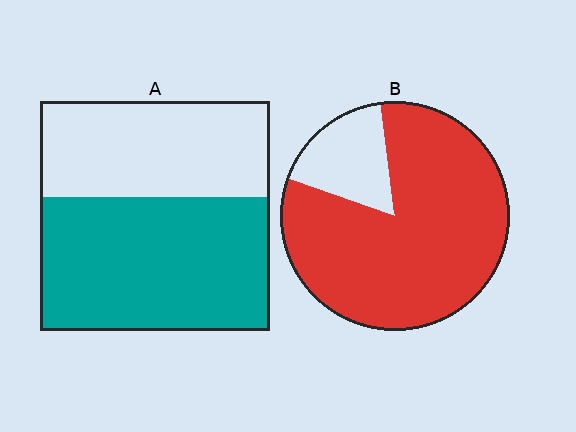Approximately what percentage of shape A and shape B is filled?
A is approximately 60% and B is approximately 85%.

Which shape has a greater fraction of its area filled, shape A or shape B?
Shape B.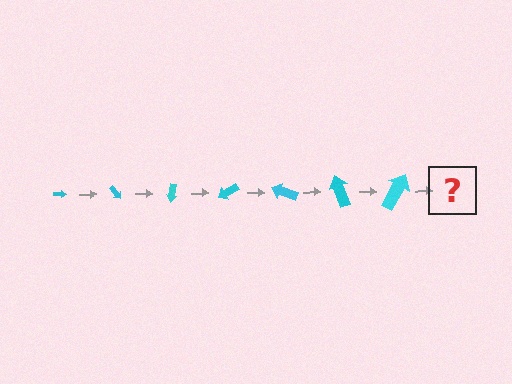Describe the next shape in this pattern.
It should be an arrow, larger than the previous one and rotated 350 degrees from the start.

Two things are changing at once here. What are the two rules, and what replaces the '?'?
The two rules are that the arrow grows larger each step and it rotates 50 degrees each step. The '?' should be an arrow, larger than the previous one and rotated 350 degrees from the start.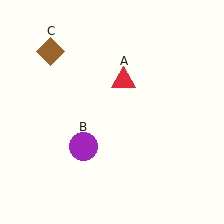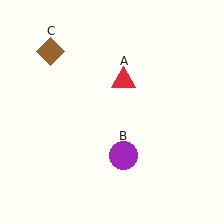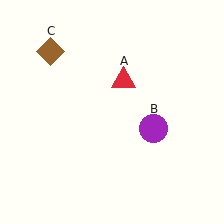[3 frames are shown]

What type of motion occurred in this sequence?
The purple circle (object B) rotated counterclockwise around the center of the scene.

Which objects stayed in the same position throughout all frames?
Red triangle (object A) and brown diamond (object C) remained stationary.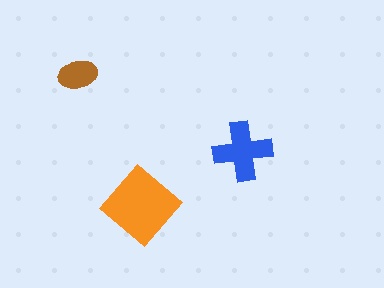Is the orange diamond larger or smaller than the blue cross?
Larger.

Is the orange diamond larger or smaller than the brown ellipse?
Larger.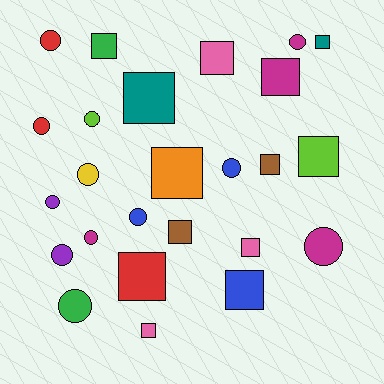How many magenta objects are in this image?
There are 4 magenta objects.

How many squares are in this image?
There are 13 squares.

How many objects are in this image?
There are 25 objects.